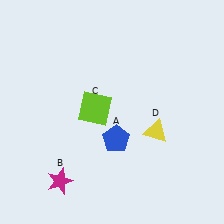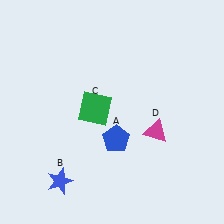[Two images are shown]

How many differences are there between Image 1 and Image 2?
There are 3 differences between the two images.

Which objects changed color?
B changed from magenta to blue. C changed from lime to green. D changed from yellow to magenta.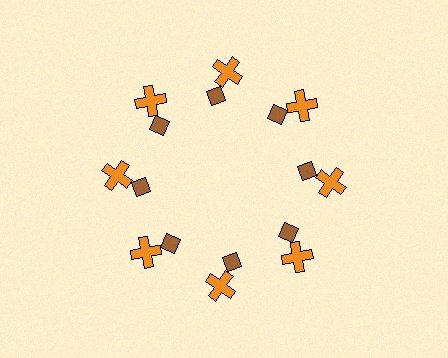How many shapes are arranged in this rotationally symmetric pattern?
There are 16 shapes, arranged in 8 groups of 2.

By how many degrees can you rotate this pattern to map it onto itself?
The pattern maps onto itself every 45 degrees of rotation.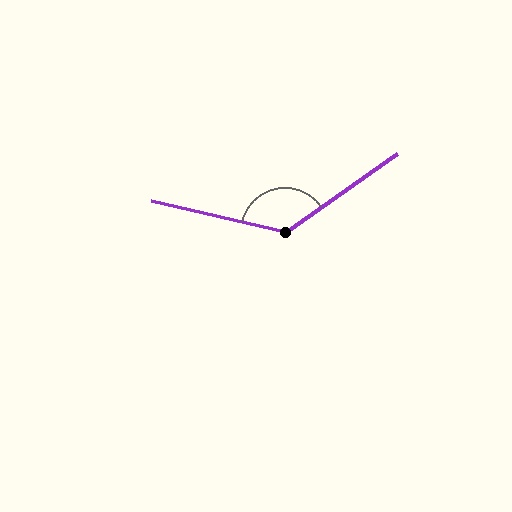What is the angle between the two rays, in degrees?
Approximately 132 degrees.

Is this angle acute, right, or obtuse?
It is obtuse.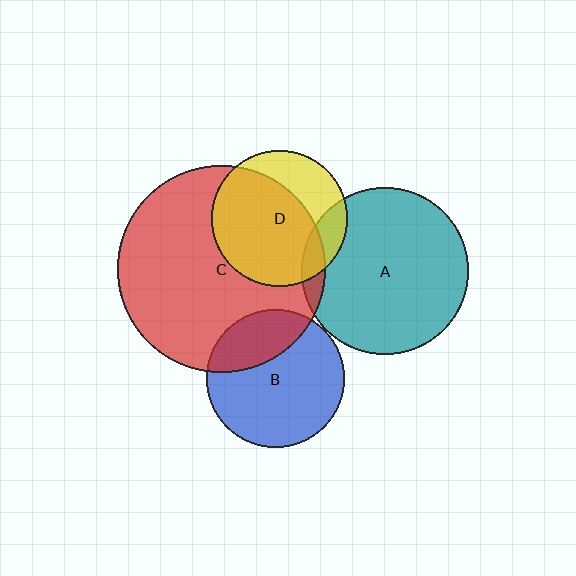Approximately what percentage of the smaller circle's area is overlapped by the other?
Approximately 15%.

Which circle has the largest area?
Circle C (red).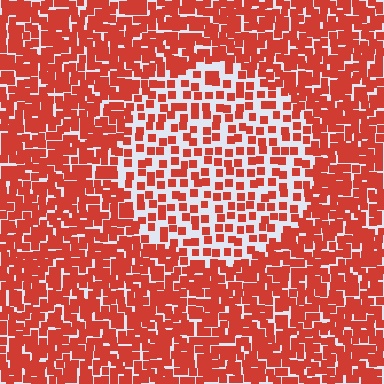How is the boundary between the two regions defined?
The boundary is defined by a change in element density (approximately 2.0x ratio). All elements are the same color, size, and shape.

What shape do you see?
I see a circle.